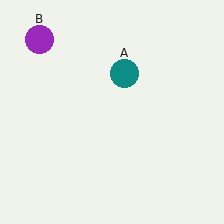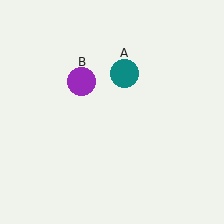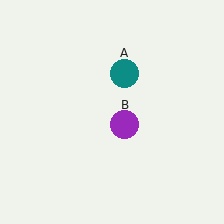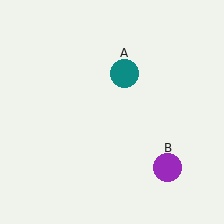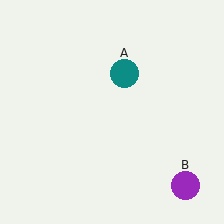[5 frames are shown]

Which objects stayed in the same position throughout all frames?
Teal circle (object A) remained stationary.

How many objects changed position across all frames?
1 object changed position: purple circle (object B).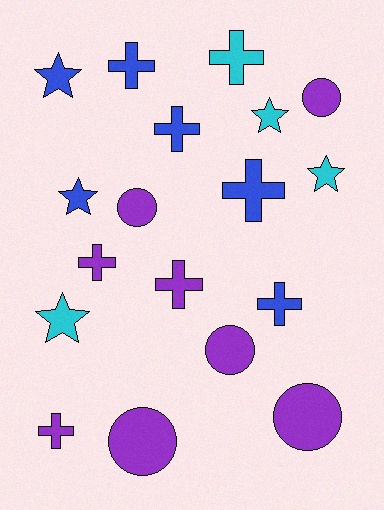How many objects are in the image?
There are 18 objects.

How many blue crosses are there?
There are 4 blue crosses.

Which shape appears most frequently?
Cross, with 8 objects.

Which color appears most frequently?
Purple, with 8 objects.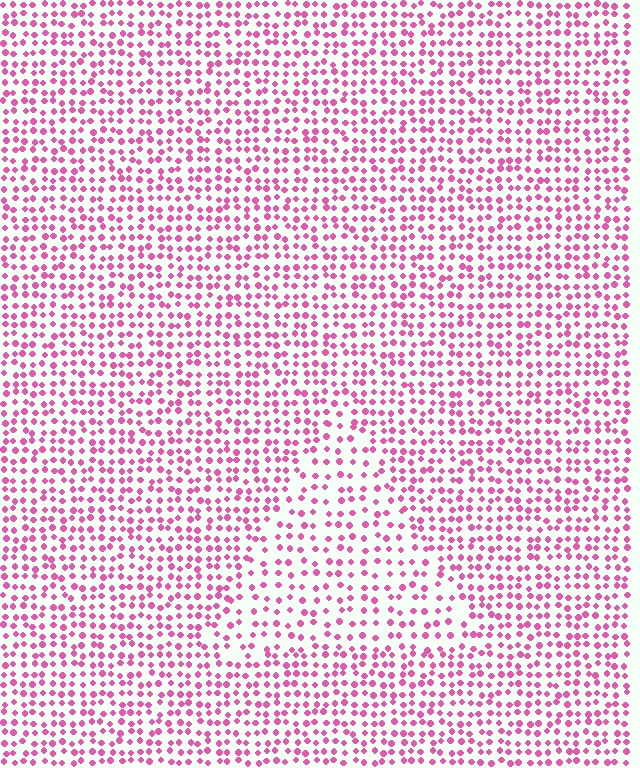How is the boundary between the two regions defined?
The boundary is defined by a change in element density (approximately 1.6x ratio). All elements are the same color, size, and shape.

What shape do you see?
I see a triangle.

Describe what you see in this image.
The image contains small pink elements arranged at two different densities. A triangle-shaped region is visible where the elements are less densely packed than the surrounding area.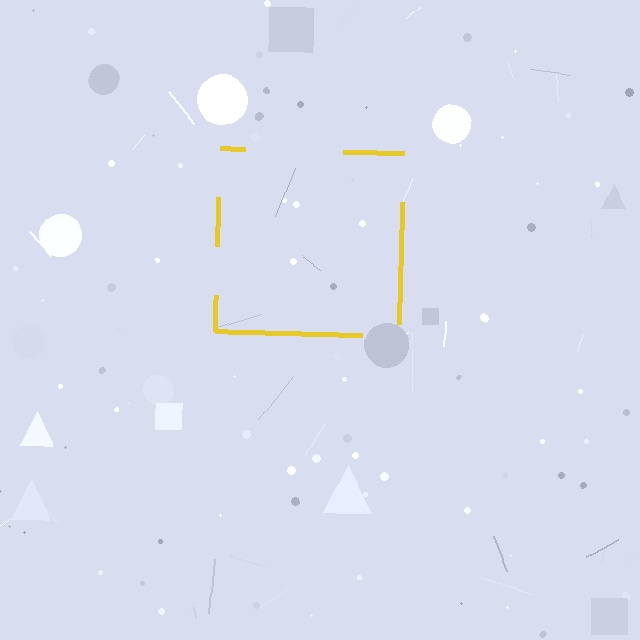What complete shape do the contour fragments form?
The contour fragments form a square.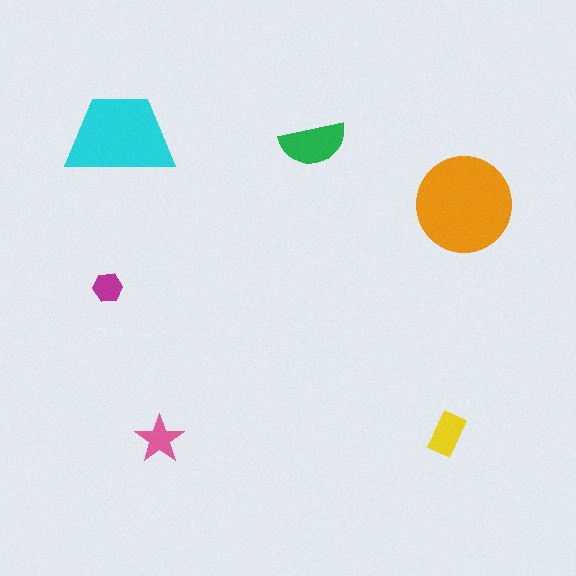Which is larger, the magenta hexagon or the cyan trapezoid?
The cyan trapezoid.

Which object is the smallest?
The magenta hexagon.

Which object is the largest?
The orange circle.